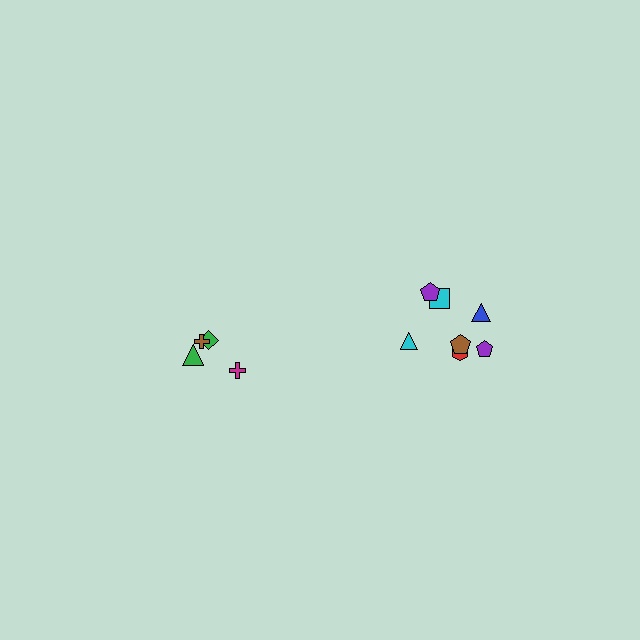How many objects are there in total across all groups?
There are 11 objects.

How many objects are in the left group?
There are 4 objects.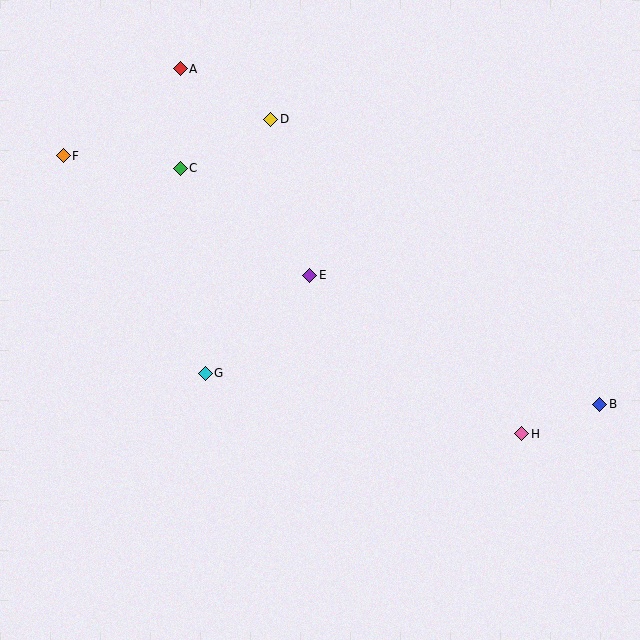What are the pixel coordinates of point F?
Point F is at (63, 156).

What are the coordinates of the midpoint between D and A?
The midpoint between D and A is at (225, 94).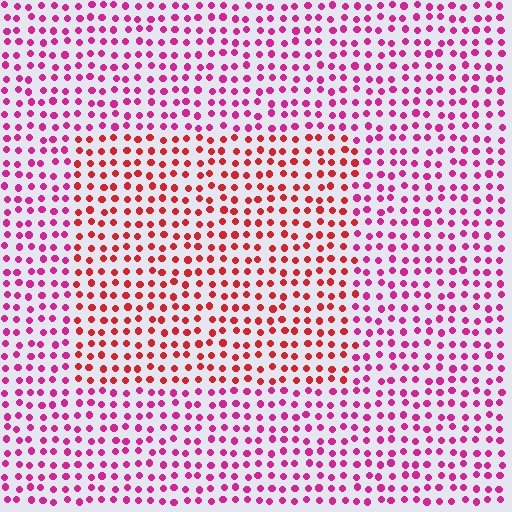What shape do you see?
I see a rectangle.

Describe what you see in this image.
The image is filled with small magenta elements in a uniform arrangement. A rectangle-shaped region is visible where the elements are tinted to a slightly different hue, forming a subtle color boundary.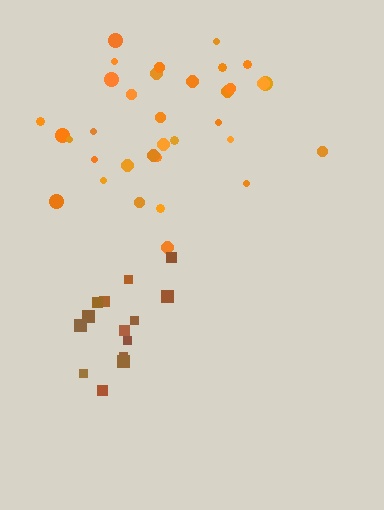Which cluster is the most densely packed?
Brown.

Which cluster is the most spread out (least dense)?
Orange.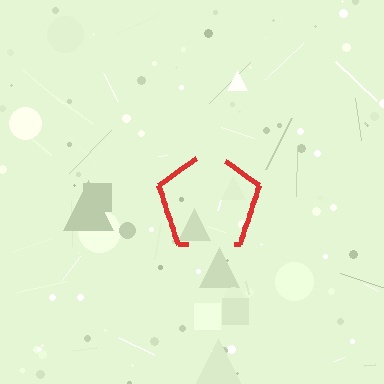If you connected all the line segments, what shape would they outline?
They would outline a pentagon.